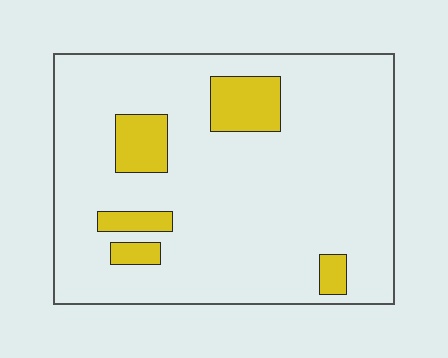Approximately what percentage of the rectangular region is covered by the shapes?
Approximately 15%.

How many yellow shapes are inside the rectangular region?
5.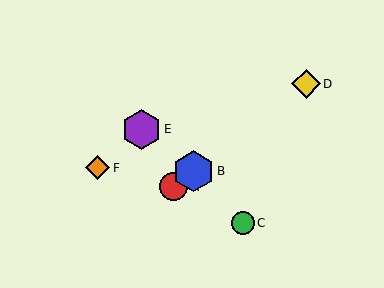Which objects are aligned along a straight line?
Objects A, B, D are aligned along a straight line.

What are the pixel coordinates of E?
Object E is at (141, 129).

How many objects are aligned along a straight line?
3 objects (A, B, D) are aligned along a straight line.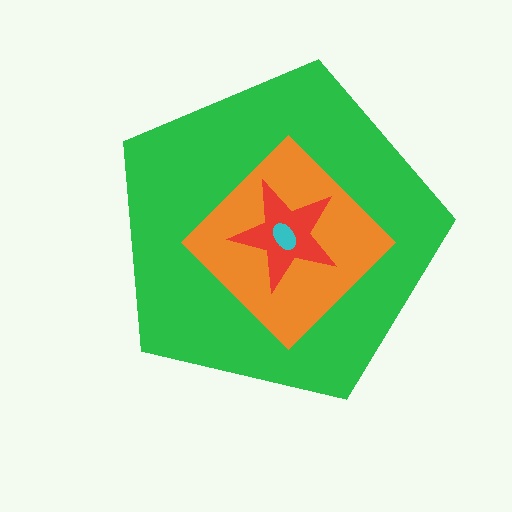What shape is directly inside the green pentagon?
The orange diamond.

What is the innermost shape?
The cyan ellipse.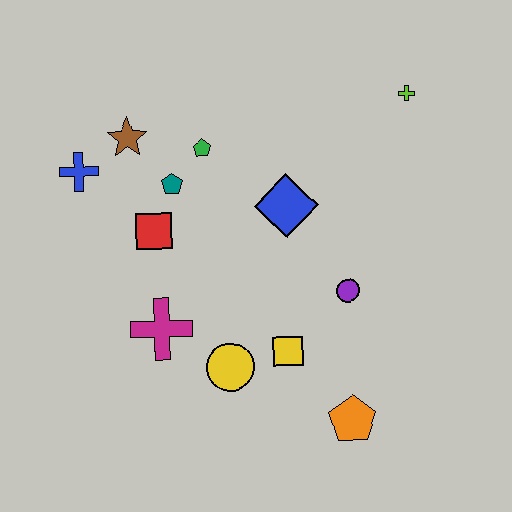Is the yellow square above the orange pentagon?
Yes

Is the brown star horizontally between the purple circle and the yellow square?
No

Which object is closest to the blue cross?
The brown star is closest to the blue cross.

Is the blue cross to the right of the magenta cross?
No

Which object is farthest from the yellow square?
The lime cross is farthest from the yellow square.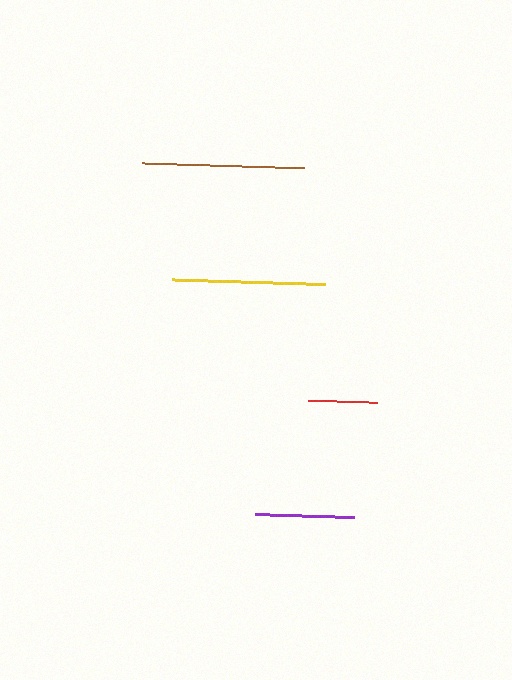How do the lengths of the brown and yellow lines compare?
The brown and yellow lines are approximately the same length.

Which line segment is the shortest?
The red line is the shortest at approximately 69 pixels.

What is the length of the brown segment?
The brown segment is approximately 162 pixels long.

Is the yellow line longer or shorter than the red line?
The yellow line is longer than the red line.